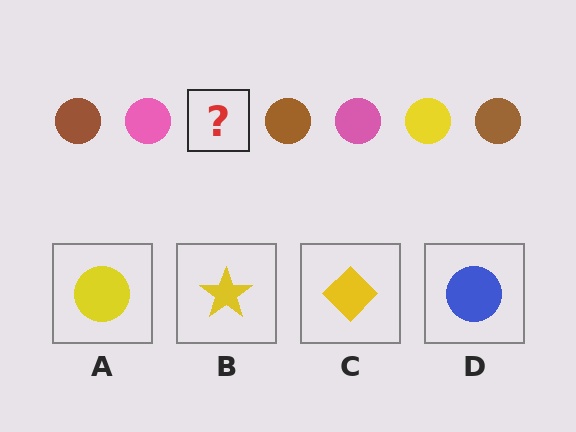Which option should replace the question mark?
Option A.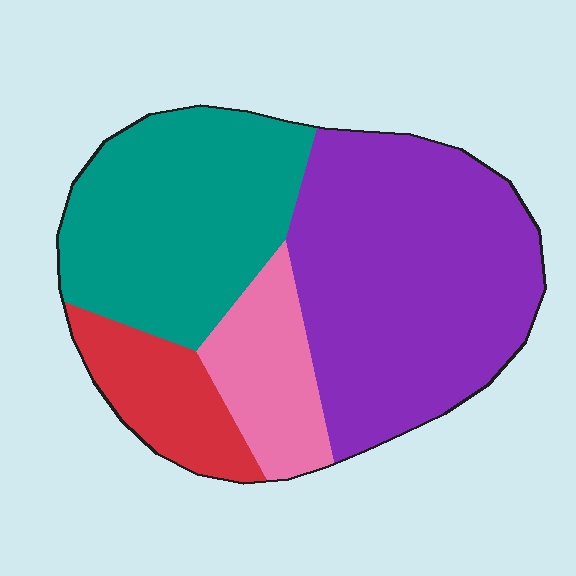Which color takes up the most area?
Purple, at roughly 45%.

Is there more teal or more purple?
Purple.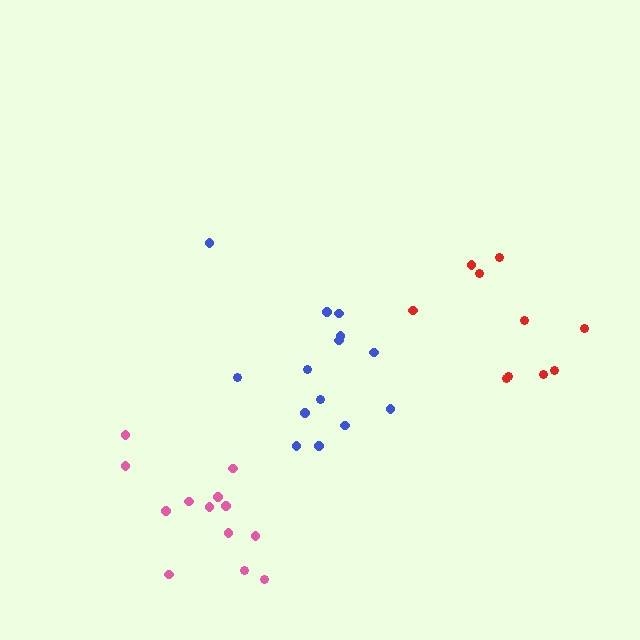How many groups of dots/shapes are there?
There are 3 groups.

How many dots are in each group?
Group 1: 14 dots, Group 2: 13 dots, Group 3: 10 dots (37 total).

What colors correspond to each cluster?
The clusters are colored: blue, pink, red.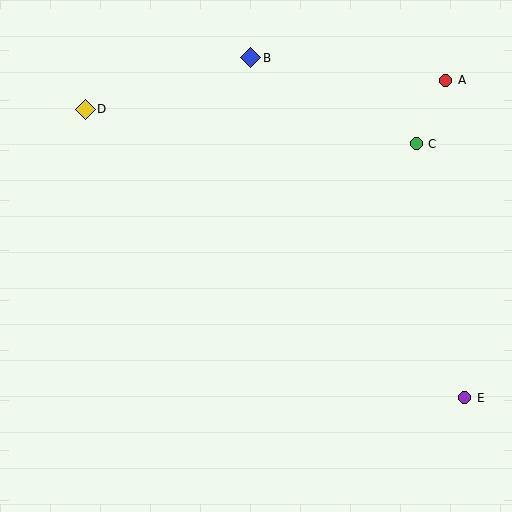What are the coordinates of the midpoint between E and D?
The midpoint between E and D is at (275, 254).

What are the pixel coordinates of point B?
Point B is at (251, 58).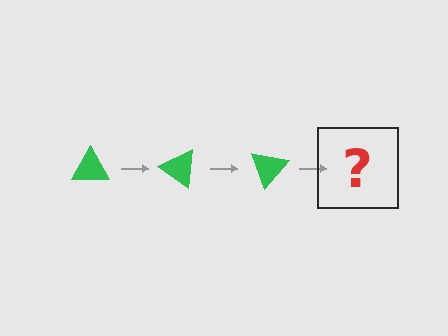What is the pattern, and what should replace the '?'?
The pattern is that the triangle rotates 35 degrees each step. The '?' should be a green triangle rotated 105 degrees.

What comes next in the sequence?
The next element should be a green triangle rotated 105 degrees.